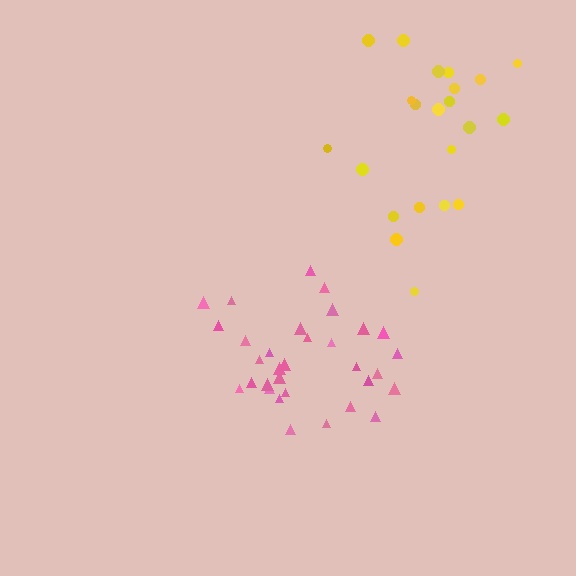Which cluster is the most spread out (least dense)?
Yellow.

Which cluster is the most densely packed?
Pink.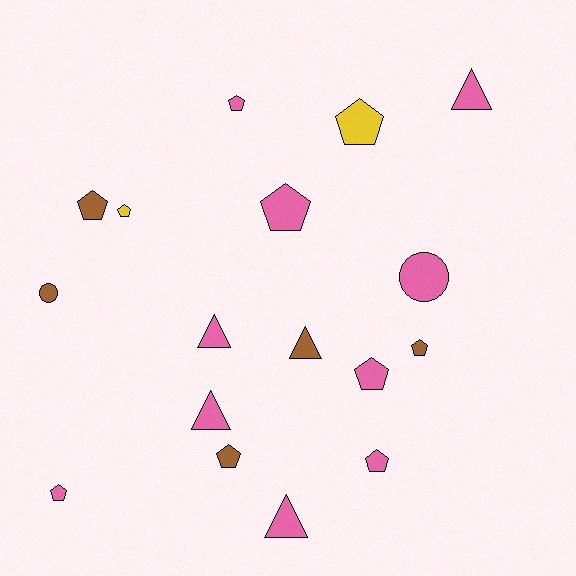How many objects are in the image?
There are 17 objects.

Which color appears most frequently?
Pink, with 10 objects.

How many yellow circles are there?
There are no yellow circles.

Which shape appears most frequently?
Pentagon, with 10 objects.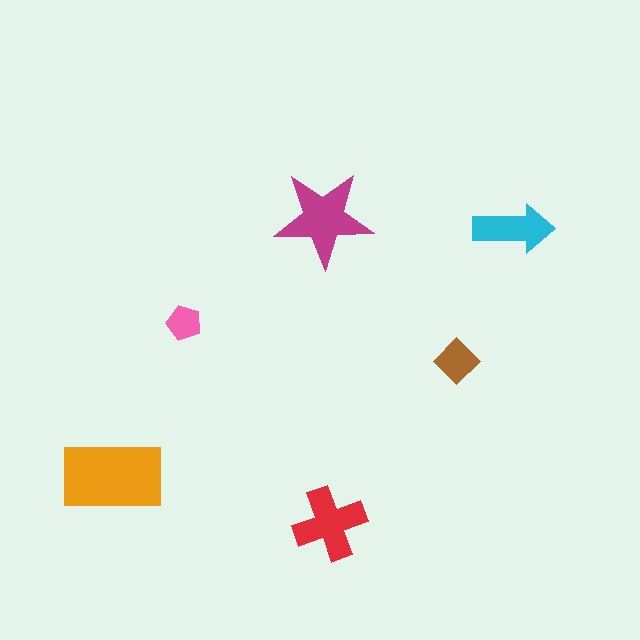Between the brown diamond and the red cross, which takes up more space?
The red cross.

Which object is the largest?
The orange rectangle.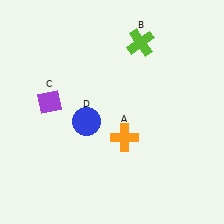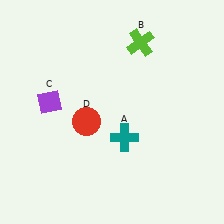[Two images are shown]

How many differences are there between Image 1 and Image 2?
There are 2 differences between the two images.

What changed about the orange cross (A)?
In Image 1, A is orange. In Image 2, it changed to teal.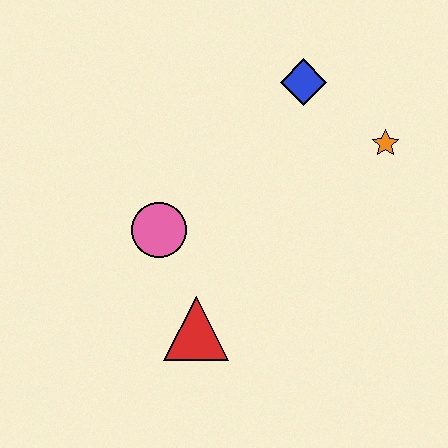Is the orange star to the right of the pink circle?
Yes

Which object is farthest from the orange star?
The red triangle is farthest from the orange star.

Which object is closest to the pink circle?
The red triangle is closest to the pink circle.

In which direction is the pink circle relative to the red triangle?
The pink circle is above the red triangle.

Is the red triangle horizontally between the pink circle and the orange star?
Yes